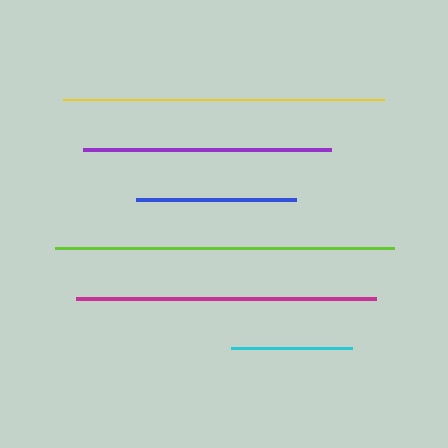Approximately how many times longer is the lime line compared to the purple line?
The lime line is approximately 1.4 times the length of the purple line.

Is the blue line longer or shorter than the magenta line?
The magenta line is longer than the blue line.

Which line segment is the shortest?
The cyan line is the shortest at approximately 121 pixels.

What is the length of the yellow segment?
The yellow segment is approximately 322 pixels long.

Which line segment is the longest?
The lime line is the longest at approximately 339 pixels.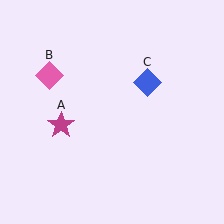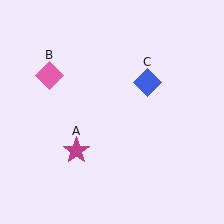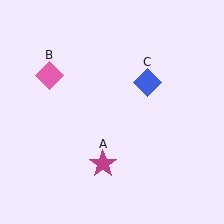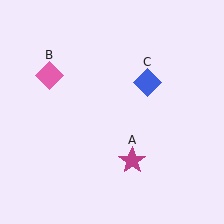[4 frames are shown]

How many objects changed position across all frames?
1 object changed position: magenta star (object A).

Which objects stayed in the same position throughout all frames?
Pink diamond (object B) and blue diamond (object C) remained stationary.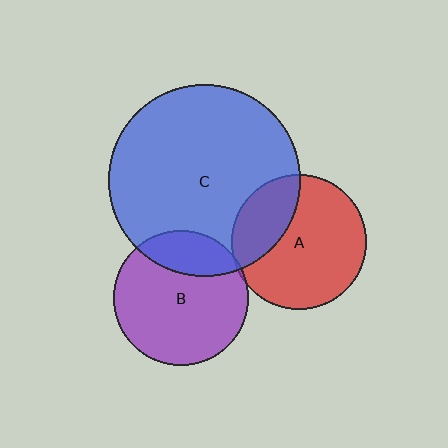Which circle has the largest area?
Circle C (blue).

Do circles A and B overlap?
Yes.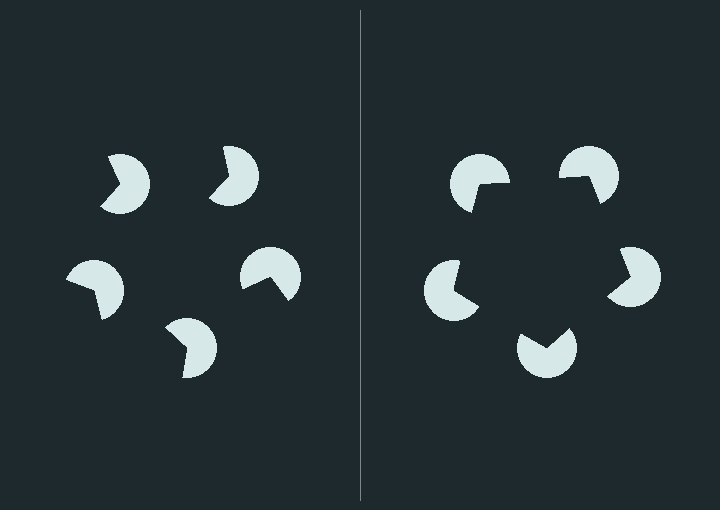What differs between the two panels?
The pac-man discs are positioned identically on both sides; only the wedge orientations differ. On the right they align to a pentagon; on the left they are misaligned.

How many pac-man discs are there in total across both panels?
10 — 5 on each side.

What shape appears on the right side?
An illusory pentagon.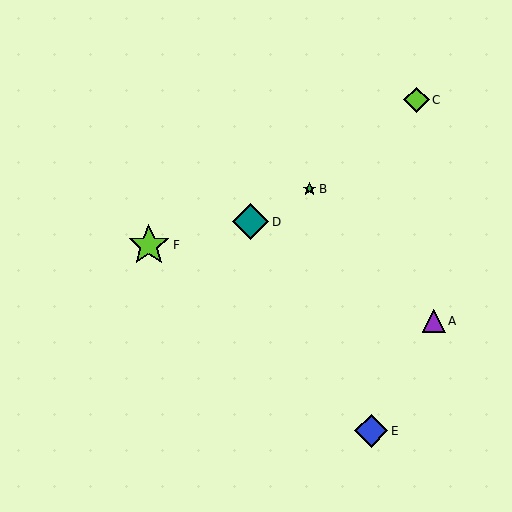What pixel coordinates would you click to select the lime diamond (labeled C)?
Click at (416, 100) to select the lime diamond C.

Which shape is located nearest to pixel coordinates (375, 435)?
The blue diamond (labeled E) at (371, 431) is nearest to that location.